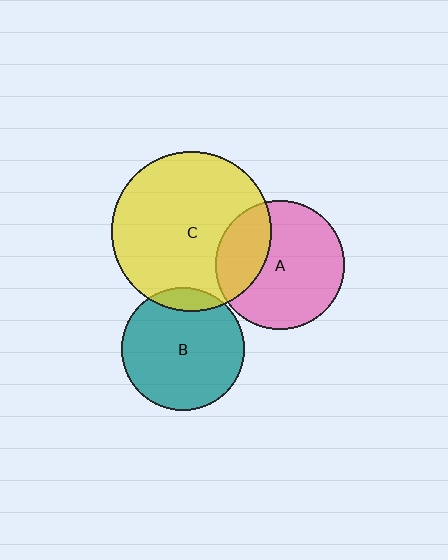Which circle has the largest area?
Circle C (yellow).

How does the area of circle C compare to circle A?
Approximately 1.5 times.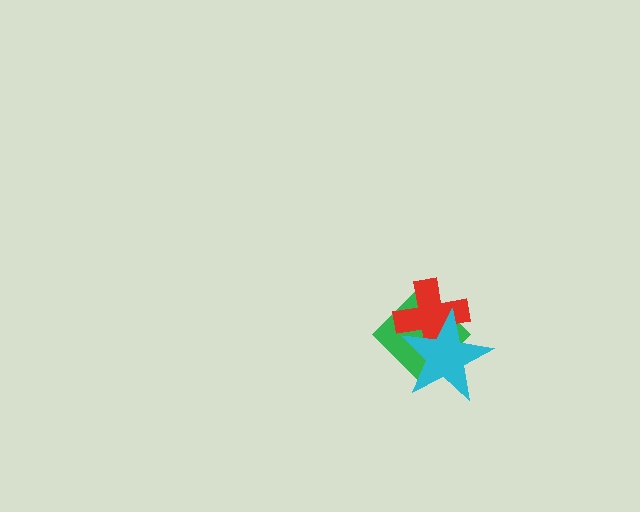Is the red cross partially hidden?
Yes, it is partially covered by another shape.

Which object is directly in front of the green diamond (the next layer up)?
The red cross is directly in front of the green diamond.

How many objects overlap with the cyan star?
2 objects overlap with the cyan star.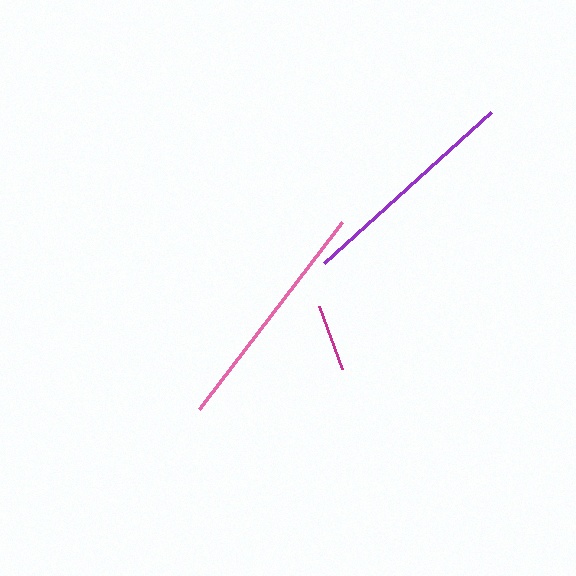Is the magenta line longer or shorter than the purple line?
The purple line is longer than the magenta line.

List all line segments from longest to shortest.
From longest to shortest: pink, purple, magenta.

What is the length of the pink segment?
The pink segment is approximately 235 pixels long.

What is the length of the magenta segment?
The magenta segment is approximately 68 pixels long.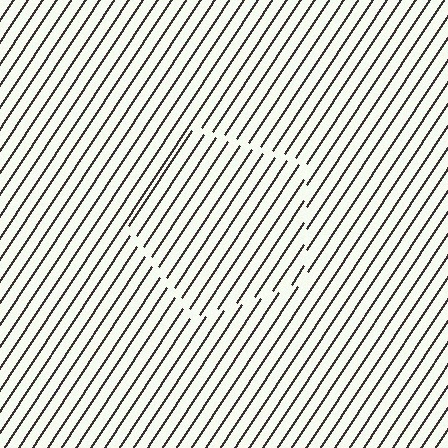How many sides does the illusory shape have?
5 sides — the line-ends trace a pentagon.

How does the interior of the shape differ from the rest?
The interior of the shape contains the same grating, shifted by half a period — the contour is defined by the phase discontinuity where line-ends from the inner and outer gratings abut.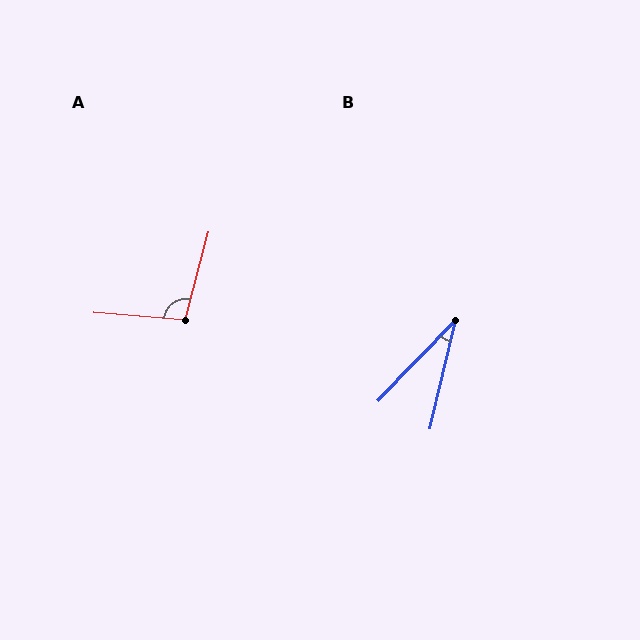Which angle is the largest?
A, at approximately 100 degrees.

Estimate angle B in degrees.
Approximately 30 degrees.